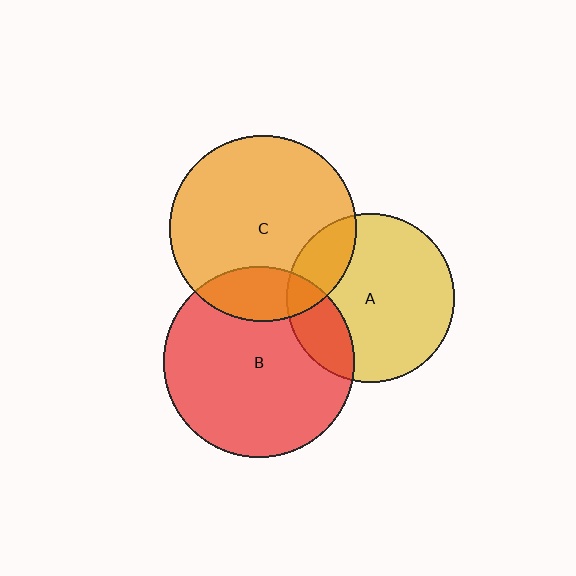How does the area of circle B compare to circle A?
Approximately 1.3 times.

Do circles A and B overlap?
Yes.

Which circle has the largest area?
Circle B (red).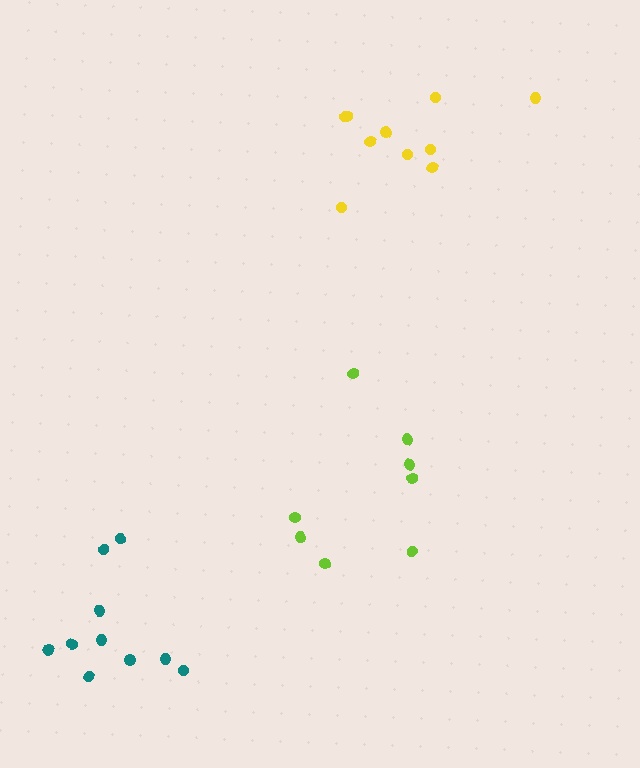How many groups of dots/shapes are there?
There are 3 groups.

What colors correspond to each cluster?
The clusters are colored: lime, teal, yellow.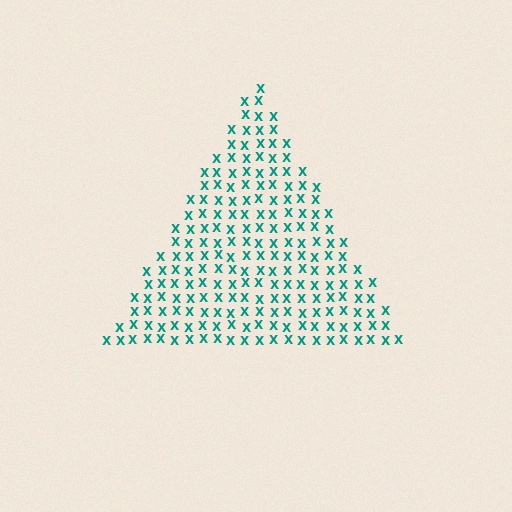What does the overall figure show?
The overall figure shows a triangle.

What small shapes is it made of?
It is made of small letter X's.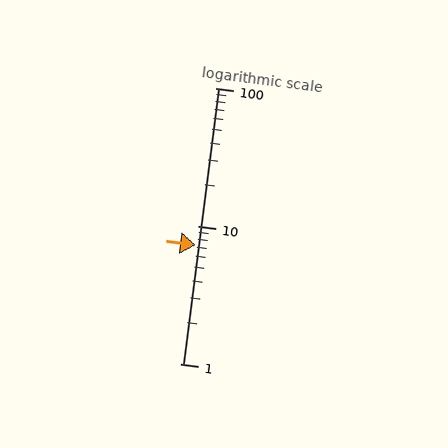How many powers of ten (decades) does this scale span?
The scale spans 2 decades, from 1 to 100.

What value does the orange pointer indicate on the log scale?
The pointer indicates approximately 7.2.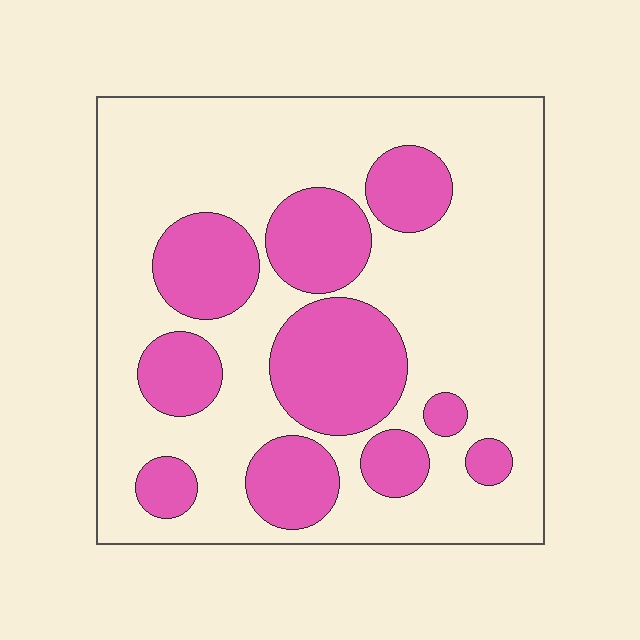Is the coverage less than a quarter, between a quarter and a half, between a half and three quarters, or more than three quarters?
Between a quarter and a half.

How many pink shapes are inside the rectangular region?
10.